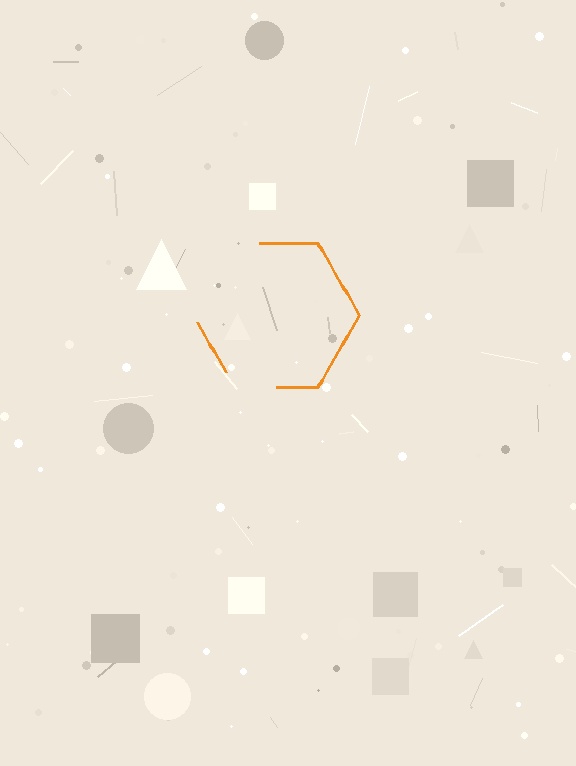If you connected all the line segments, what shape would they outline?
They would outline a hexagon.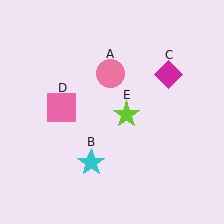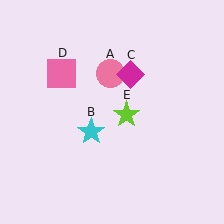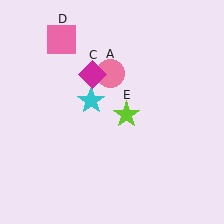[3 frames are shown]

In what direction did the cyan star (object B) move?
The cyan star (object B) moved up.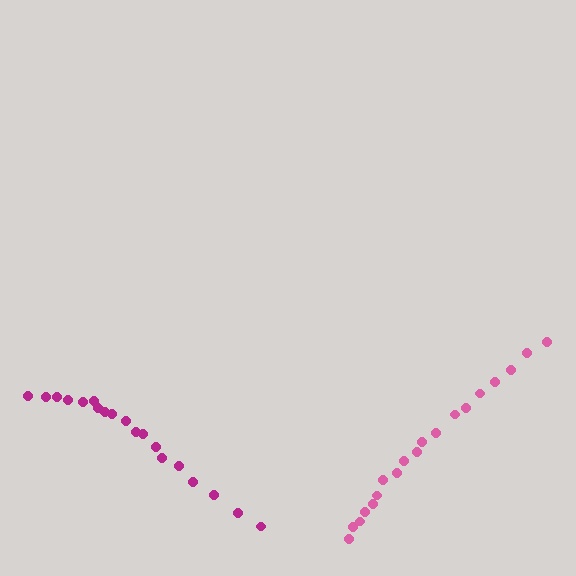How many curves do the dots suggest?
There are 2 distinct paths.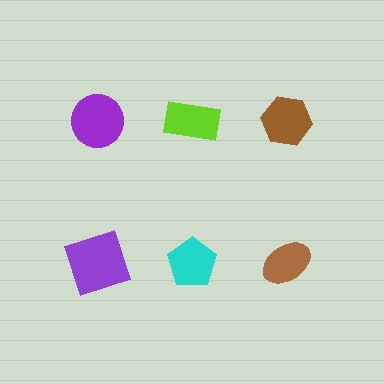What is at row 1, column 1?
A purple circle.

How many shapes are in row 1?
3 shapes.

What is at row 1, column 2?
A lime rectangle.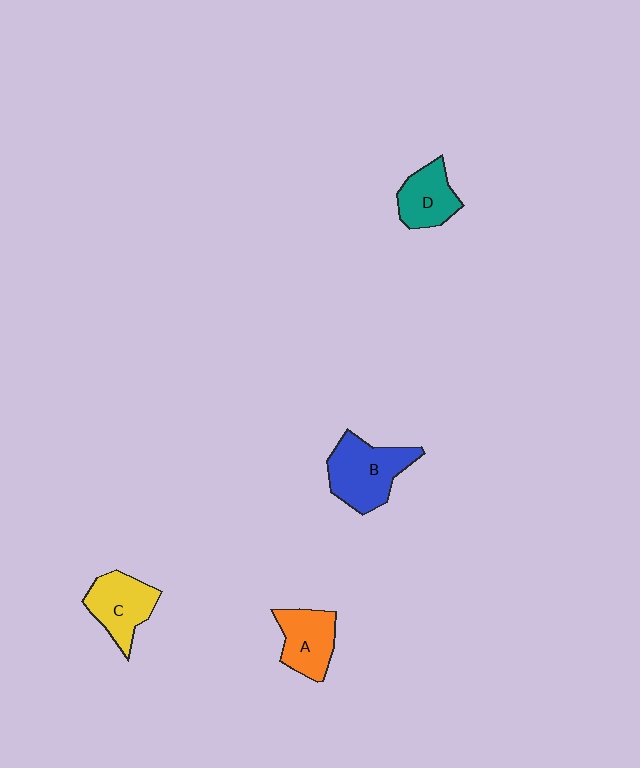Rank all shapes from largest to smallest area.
From largest to smallest: B (blue), C (yellow), A (orange), D (teal).